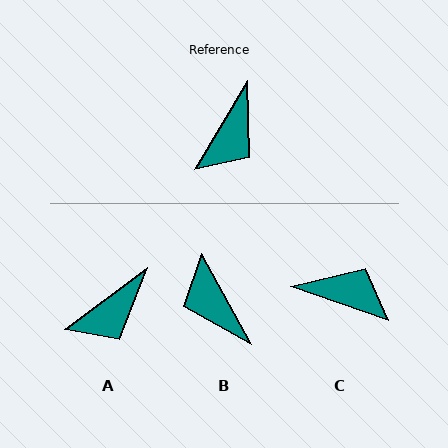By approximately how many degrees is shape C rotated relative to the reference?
Approximately 102 degrees counter-clockwise.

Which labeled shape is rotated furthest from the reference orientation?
B, about 121 degrees away.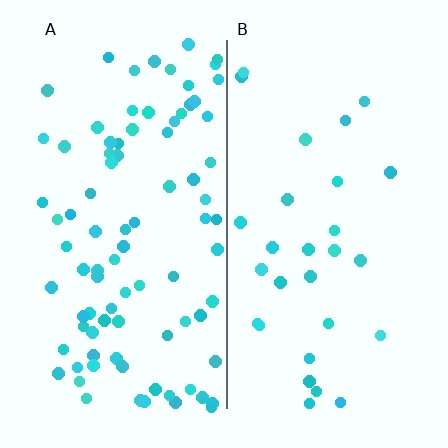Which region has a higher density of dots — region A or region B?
A (the left).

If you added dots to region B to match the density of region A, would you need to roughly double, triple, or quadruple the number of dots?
Approximately triple.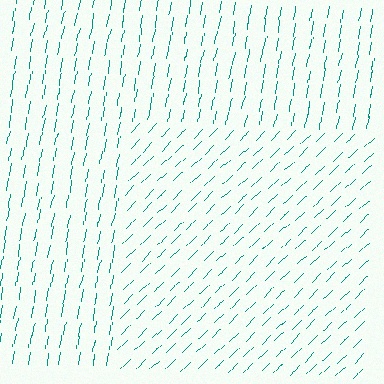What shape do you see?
I see a rectangle.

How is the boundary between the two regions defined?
The boundary is defined purely by a change in line orientation (approximately 35 degrees difference). All lines are the same color and thickness.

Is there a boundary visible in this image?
Yes, there is a texture boundary formed by a change in line orientation.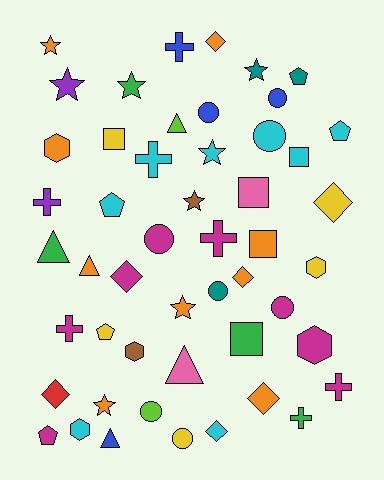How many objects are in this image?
There are 50 objects.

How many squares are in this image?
There are 5 squares.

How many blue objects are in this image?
There are 4 blue objects.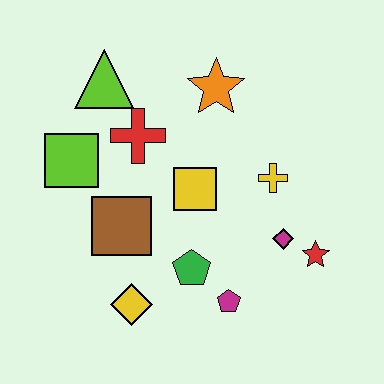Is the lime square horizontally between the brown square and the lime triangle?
No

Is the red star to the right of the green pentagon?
Yes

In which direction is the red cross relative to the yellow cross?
The red cross is to the left of the yellow cross.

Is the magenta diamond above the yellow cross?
No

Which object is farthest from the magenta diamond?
The lime triangle is farthest from the magenta diamond.